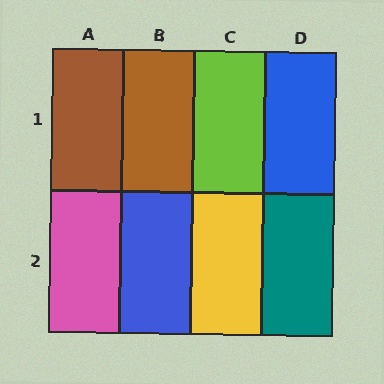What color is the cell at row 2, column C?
Yellow.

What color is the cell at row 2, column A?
Pink.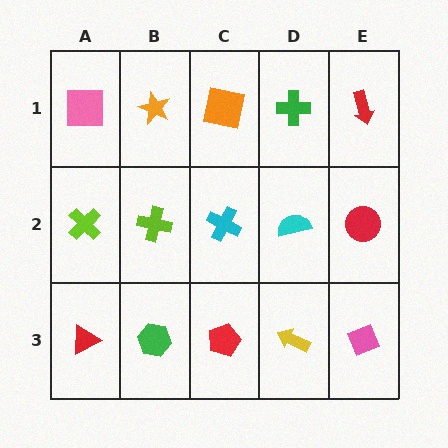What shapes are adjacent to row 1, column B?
A lime cross (row 2, column B), a pink square (row 1, column A), an orange square (row 1, column C).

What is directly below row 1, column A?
A lime cross.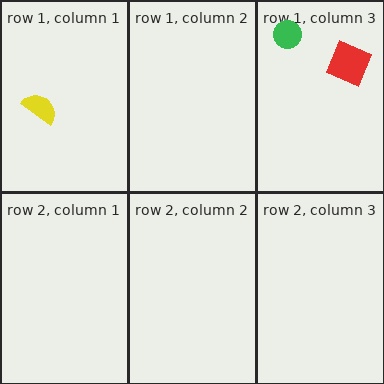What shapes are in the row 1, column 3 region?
The red square, the green circle.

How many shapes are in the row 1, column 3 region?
2.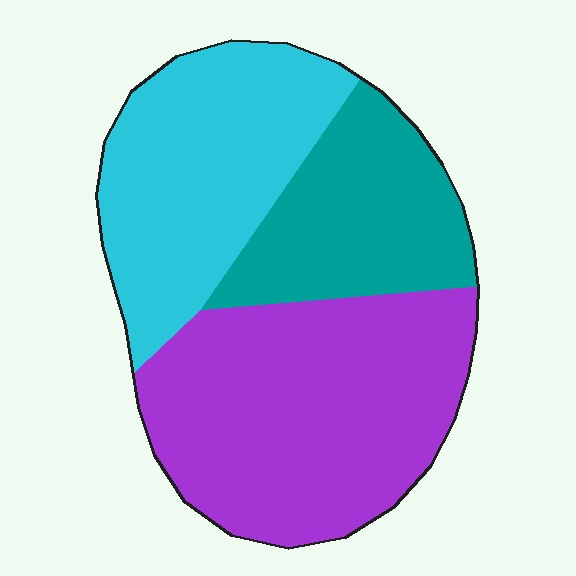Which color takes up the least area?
Teal, at roughly 25%.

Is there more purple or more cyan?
Purple.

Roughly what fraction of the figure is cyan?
Cyan takes up about one third (1/3) of the figure.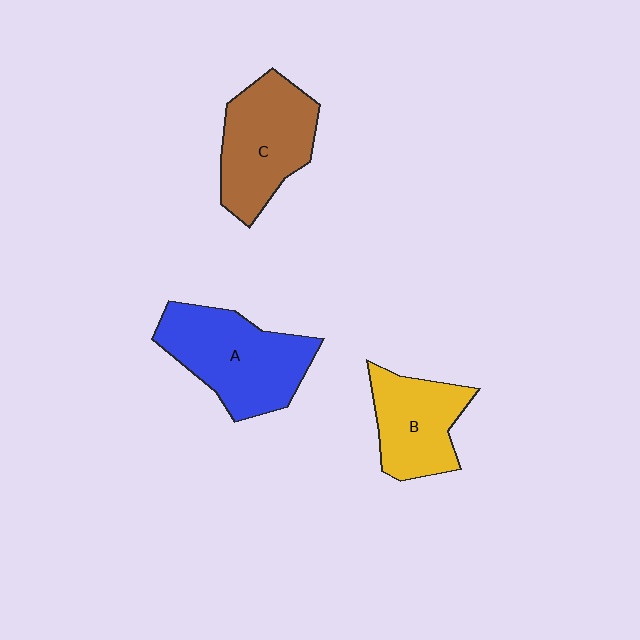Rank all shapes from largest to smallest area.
From largest to smallest: A (blue), C (brown), B (yellow).